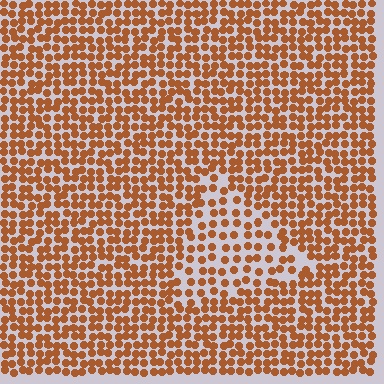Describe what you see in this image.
The image contains small brown elements arranged at two different densities. A triangle-shaped region is visible where the elements are less densely packed than the surrounding area.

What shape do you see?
I see a triangle.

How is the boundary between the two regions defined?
The boundary is defined by a change in element density (approximately 1.7x ratio). All elements are the same color, size, and shape.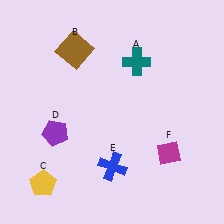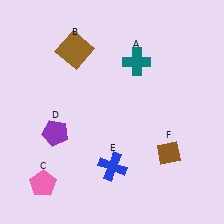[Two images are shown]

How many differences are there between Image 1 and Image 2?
There are 2 differences between the two images.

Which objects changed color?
C changed from yellow to pink. F changed from magenta to brown.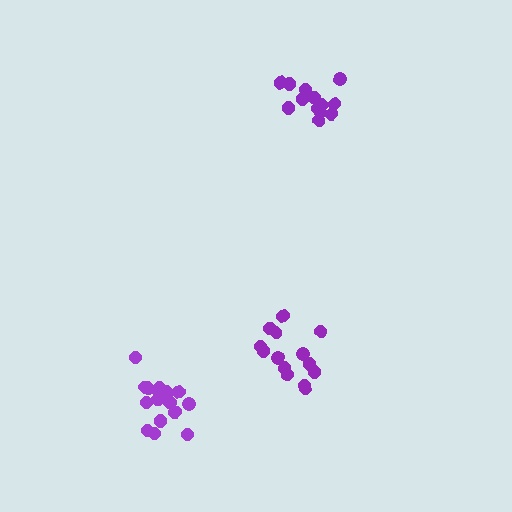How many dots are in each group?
Group 1: 17 dots, Group 2: 13 dots, Group 3: 14 dots (44 total).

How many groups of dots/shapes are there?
There are 3 groups.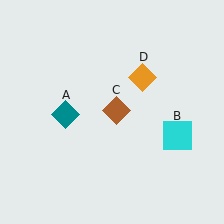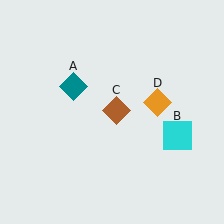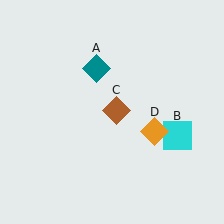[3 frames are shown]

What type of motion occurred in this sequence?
The teal diamond (object A), orange diamond (object D) rotated clockwise around the center of the scene.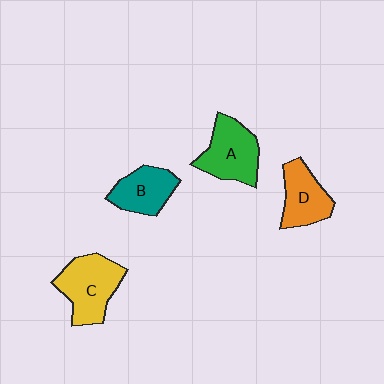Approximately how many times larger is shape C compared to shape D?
Approximately 1.3 times.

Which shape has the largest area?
Shape C (yellow).